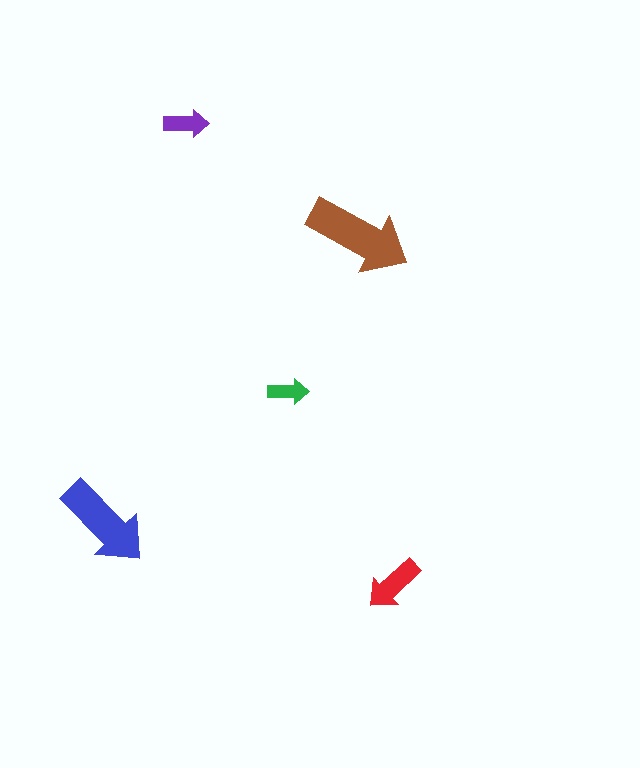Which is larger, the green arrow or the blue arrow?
The blue one.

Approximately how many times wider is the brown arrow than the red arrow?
About 2 times wider.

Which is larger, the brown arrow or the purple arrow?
The brown one.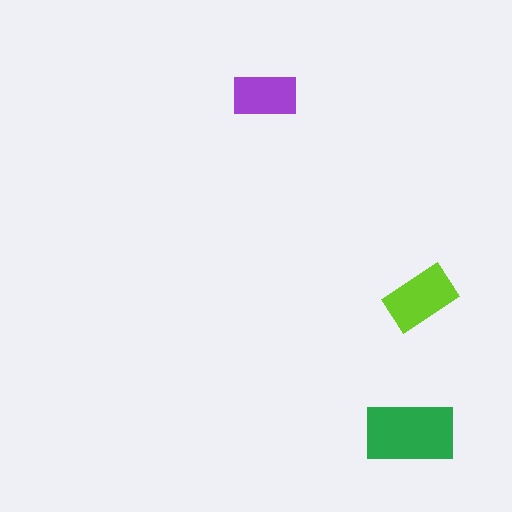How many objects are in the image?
There are 3 objects in the image.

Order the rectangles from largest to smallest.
the green one, the lime one, the purple one.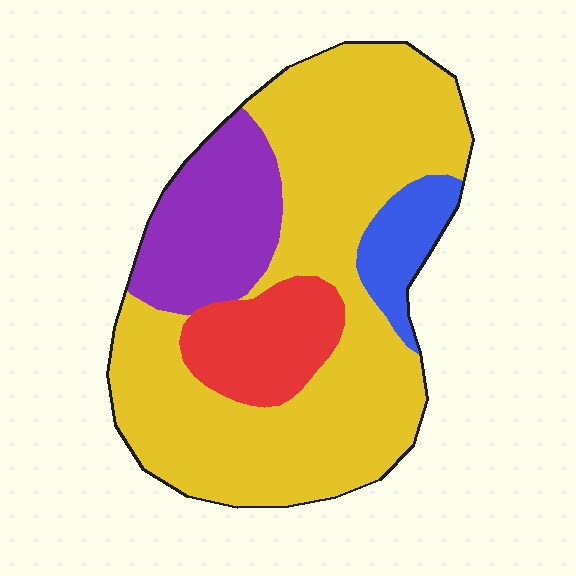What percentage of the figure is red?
Red covers 12% of the figure.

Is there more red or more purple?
Purple.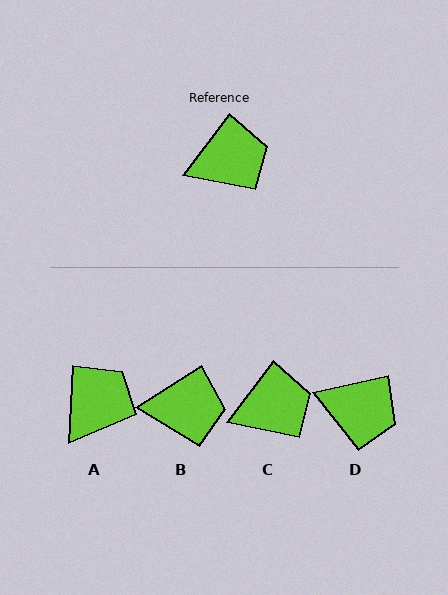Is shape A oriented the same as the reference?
No, it is off by about 34 degrees.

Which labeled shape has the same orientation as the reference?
C.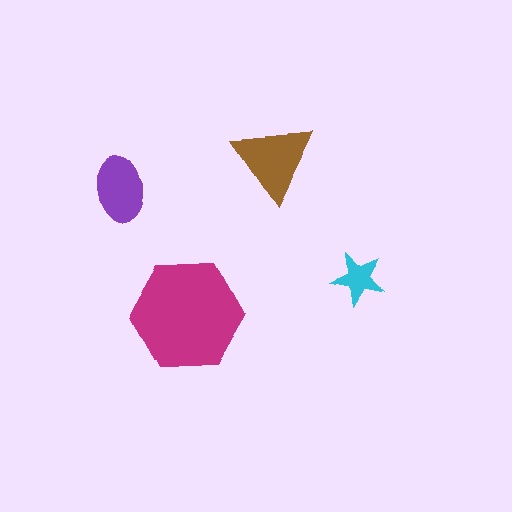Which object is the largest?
The magenta hexagon.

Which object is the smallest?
The cyan star.